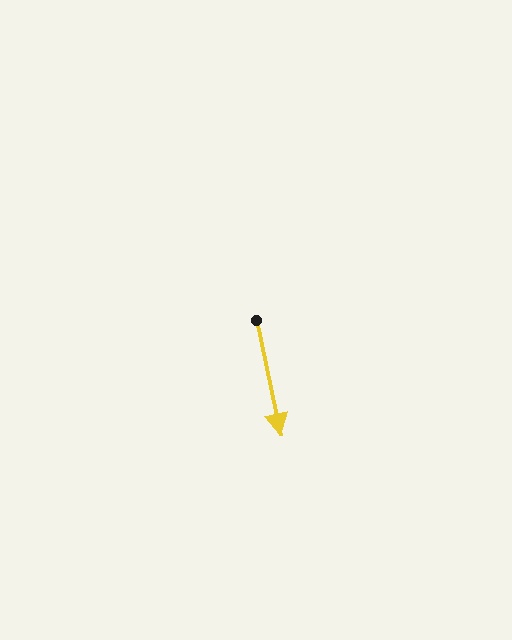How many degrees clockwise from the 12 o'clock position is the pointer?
Approximately 168 degrees.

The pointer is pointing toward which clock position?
Roughly 6 o'clock.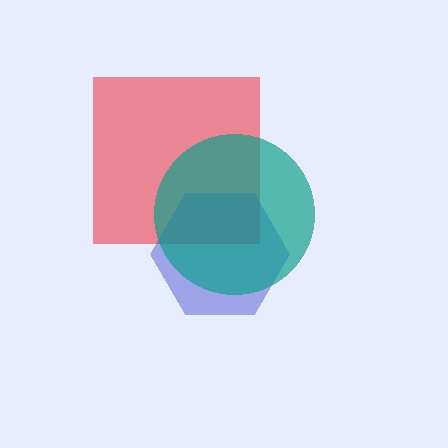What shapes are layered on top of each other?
The layered shapes are: a red square, a blue hexagon, a teal circle.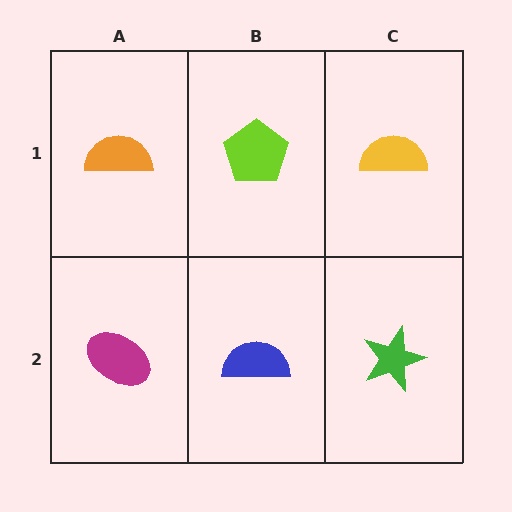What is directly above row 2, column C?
A yellow semicircle.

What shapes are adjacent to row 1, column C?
A green star (row 2, column C), a lime pentagon (row 1, column B).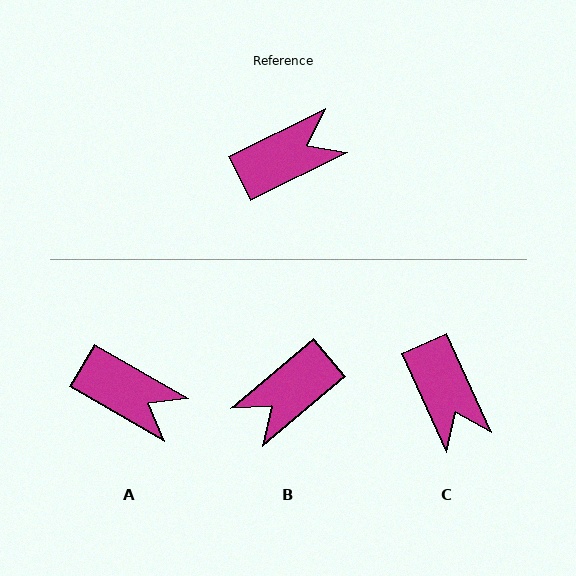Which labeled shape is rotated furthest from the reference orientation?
B, about 166 degrees away.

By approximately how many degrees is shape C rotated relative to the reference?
Approximately 92 degrees clockwise.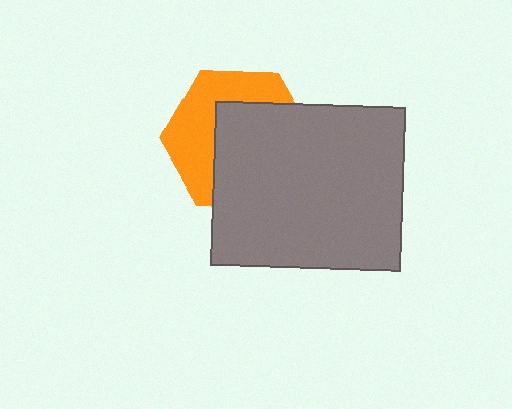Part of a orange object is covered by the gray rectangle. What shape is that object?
It is a hexagon.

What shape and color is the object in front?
The object in front is a gray rectangle.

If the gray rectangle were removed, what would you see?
You would see the complete orange hexagon.